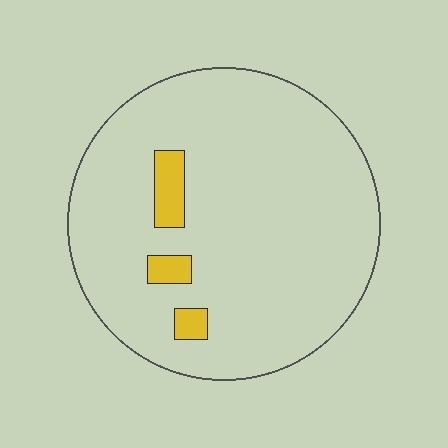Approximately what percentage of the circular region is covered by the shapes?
Approximately 5%.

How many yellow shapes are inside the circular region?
3.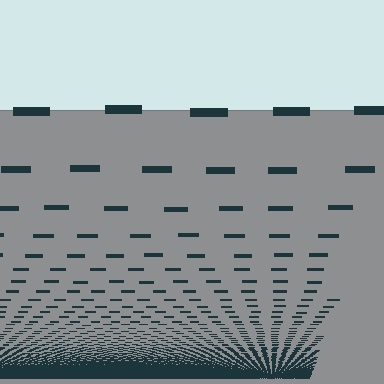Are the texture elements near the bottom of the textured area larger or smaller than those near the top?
Smaller. The gradient is inverted — elements near the bottom are smaller and denser.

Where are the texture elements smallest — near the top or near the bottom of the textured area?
Near the bottom.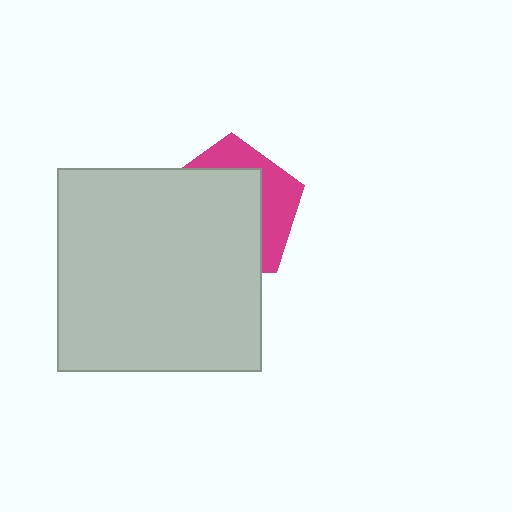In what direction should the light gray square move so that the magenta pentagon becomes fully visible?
The light gray square should move toward the lower-left. That is the shortest direction to clear the overlap and leave the magenta pentagon fully visible.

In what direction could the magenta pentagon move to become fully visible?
The magenta pentagon could move toward the upper-right. That would shift it out from behind the light gray square entirely.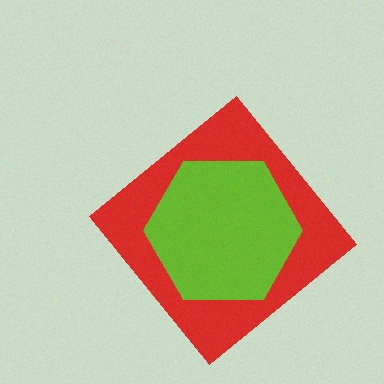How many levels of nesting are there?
2.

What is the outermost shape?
The red diamond.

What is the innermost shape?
The lime hexagon.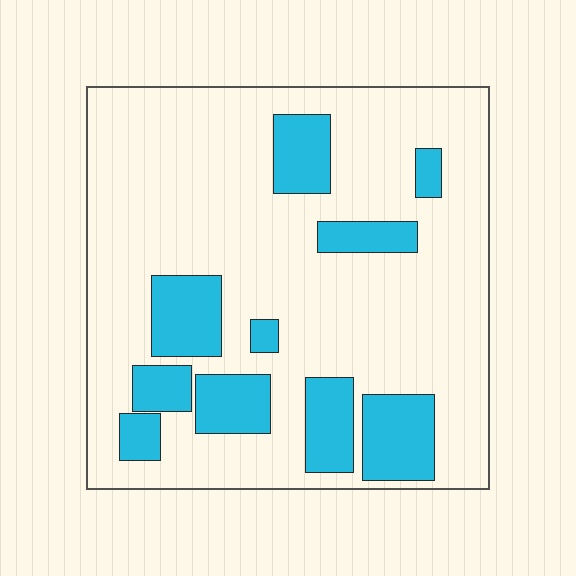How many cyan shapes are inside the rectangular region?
10.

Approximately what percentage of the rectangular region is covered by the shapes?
Approximately 20%.